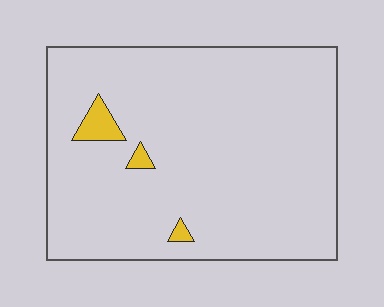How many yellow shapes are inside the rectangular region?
3.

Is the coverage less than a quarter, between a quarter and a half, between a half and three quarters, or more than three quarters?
Less than a quarter.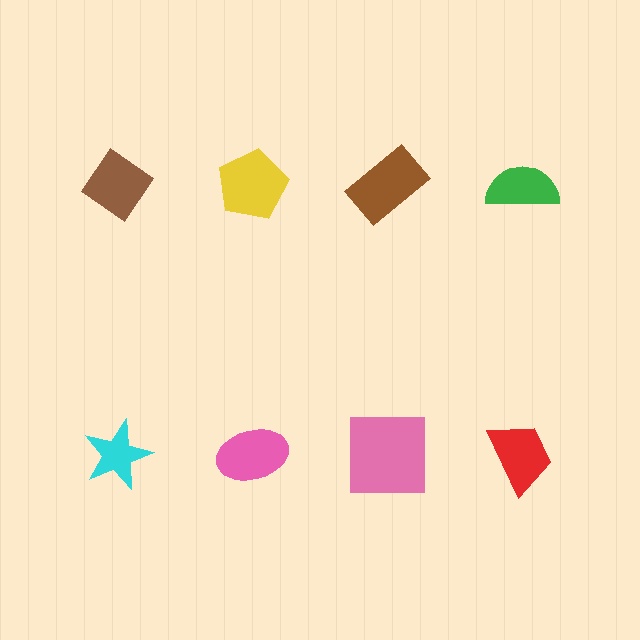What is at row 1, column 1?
A brown diamond.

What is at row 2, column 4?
A red trapezoid.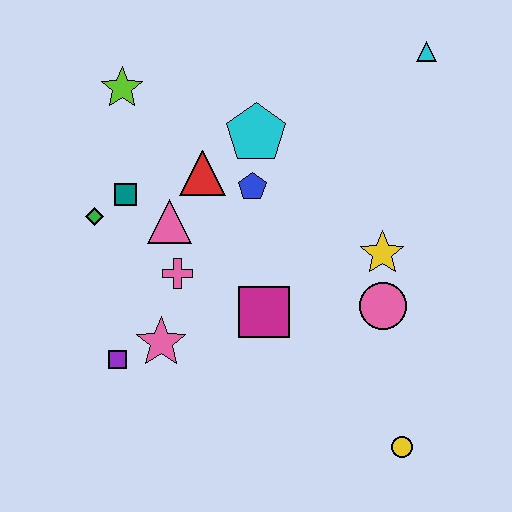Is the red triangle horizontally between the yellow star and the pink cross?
Yes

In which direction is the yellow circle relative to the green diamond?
The yellow circle is to the right of the green diamond.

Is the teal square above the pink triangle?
Yes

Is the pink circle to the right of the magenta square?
Yes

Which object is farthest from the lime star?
The yellow circle is farthest from the lime star.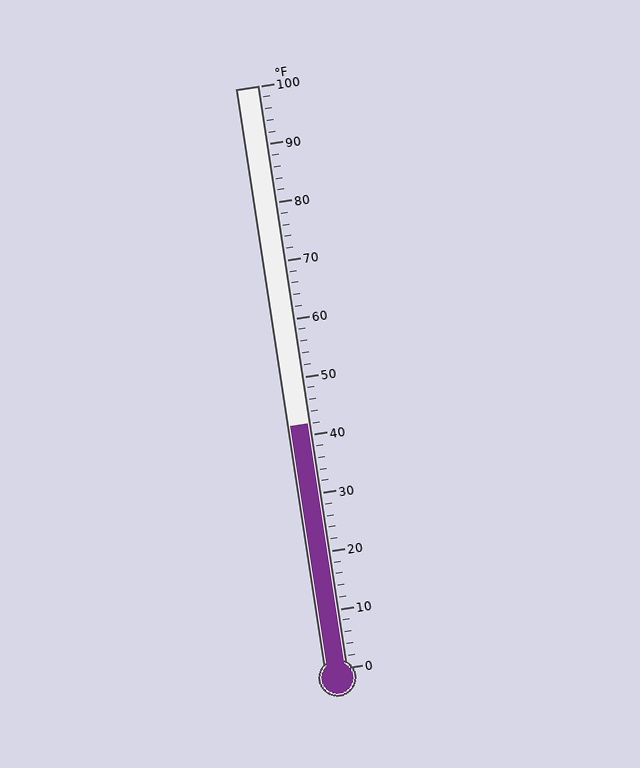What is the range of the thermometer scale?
The thermometer scale ranges from 0°F to 100°F.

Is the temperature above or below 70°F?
The temperature is below 70°F.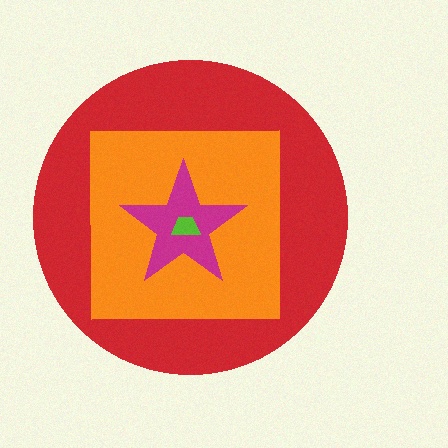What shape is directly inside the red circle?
The orange square.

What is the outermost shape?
The red circle.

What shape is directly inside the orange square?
The magenta star.